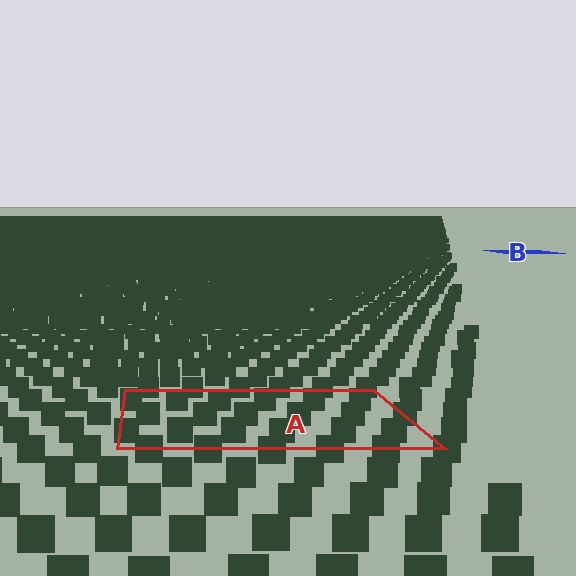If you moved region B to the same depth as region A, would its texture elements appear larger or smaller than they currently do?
They would appear larger. At a closer depth, the same texture elements are projected at a bigger on-screen size.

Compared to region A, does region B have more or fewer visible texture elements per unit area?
Region B has more texture elements per unit area — they are packed more densely because it is farther away.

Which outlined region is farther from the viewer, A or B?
Region B is farther from the viewer — the texture elements inside it appear smaller and more densely packed.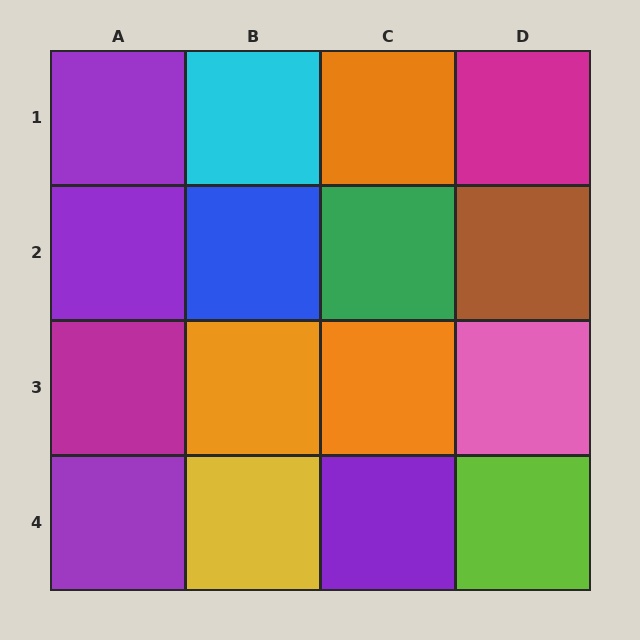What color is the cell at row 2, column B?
Blue.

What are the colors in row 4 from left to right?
Purple, yellow, purple, lime.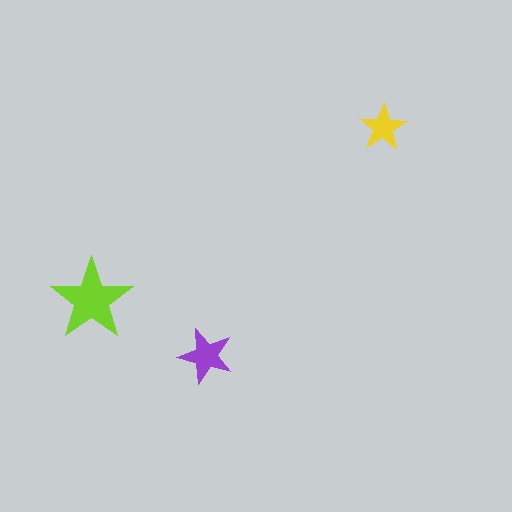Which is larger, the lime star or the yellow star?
The lime one.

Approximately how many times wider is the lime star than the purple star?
About 1.5 times wider.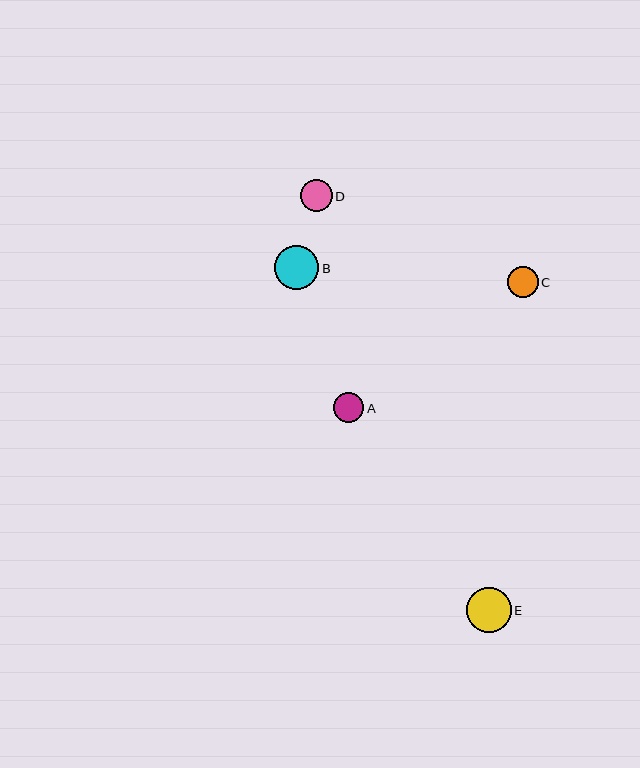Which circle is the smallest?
Circle A is the smallest with a size of approximately 30 pixels.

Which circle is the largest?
Circle E is the largest with a size of approximately 45 pixels.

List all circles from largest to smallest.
From largest to smallest: E, B, D, C, A.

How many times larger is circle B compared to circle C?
Circle B is approximately 1.4 times the size of circle C.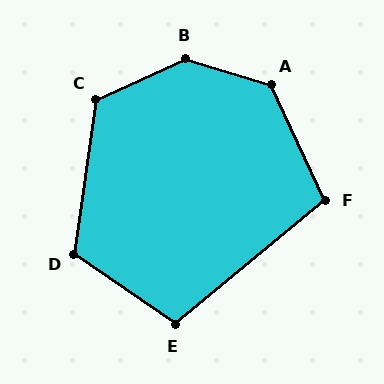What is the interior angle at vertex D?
Approximately 117 degrees (obtuse).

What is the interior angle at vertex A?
Approximately 132 degrees (obtuse).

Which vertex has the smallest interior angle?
F, at approximately 105 degrees.